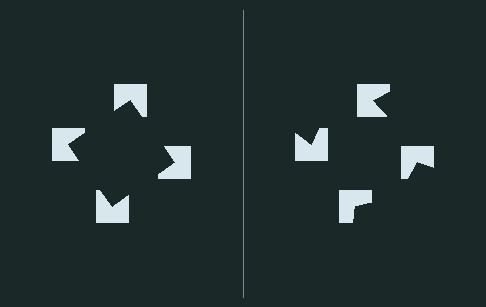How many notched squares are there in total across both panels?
8 — 4 on each side.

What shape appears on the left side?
An illusory square.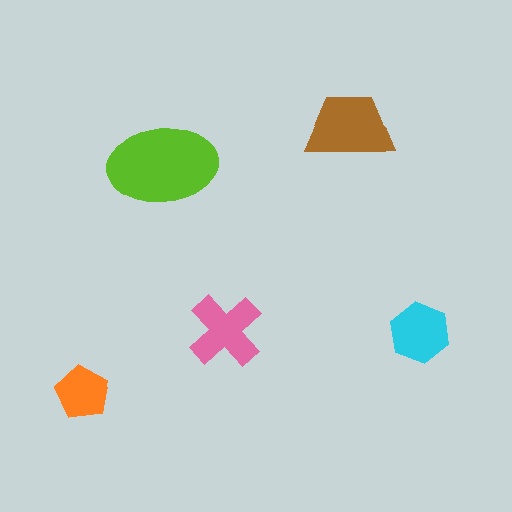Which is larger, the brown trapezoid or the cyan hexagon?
The brown trapezoid.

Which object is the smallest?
The orange pentagon.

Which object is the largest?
The lime ellipse.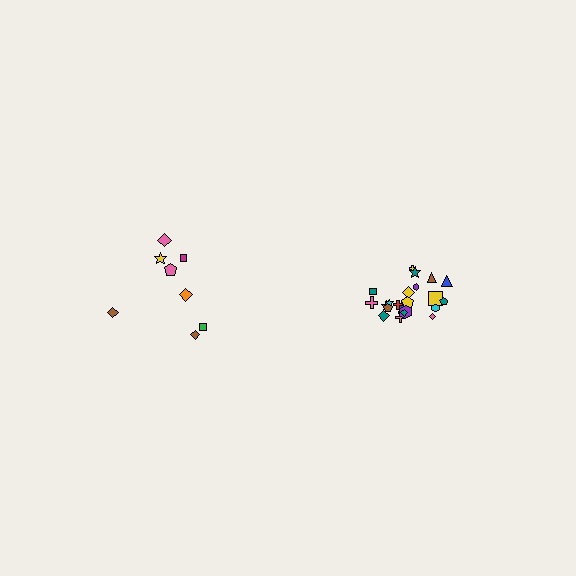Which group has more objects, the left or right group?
The right group.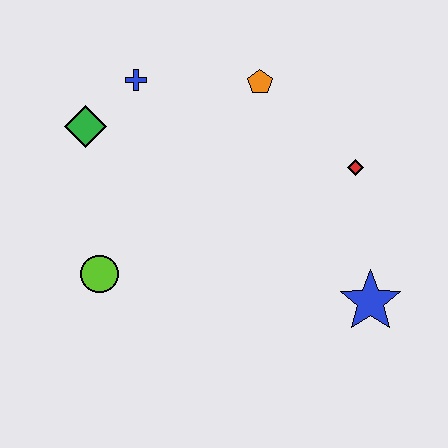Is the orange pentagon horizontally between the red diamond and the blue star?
No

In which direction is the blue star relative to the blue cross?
The blue star is to the right of the blue cross.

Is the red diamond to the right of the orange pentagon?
Yes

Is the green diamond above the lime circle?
Yes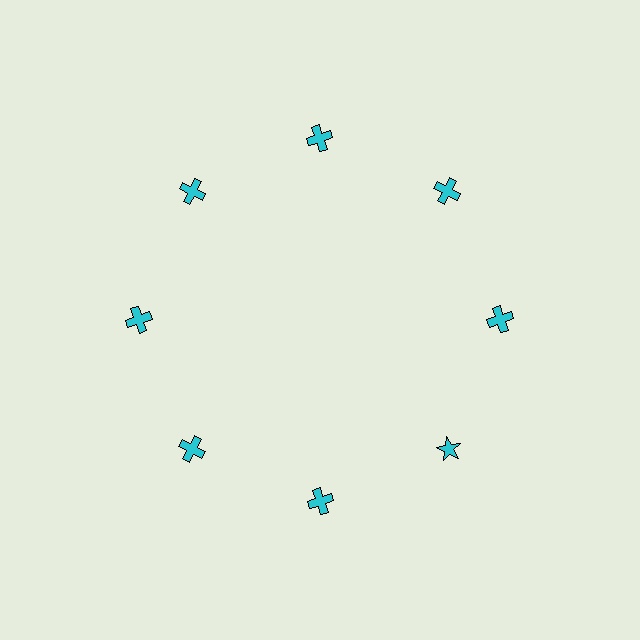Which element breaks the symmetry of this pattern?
The cyan star at roughly the 4 o'clock position breaks the symmetry. All other shapes are cyan crosses.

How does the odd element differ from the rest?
It has a different shape: star instead of cross.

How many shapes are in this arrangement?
There are 8 shapes arranged in a ring pattern.